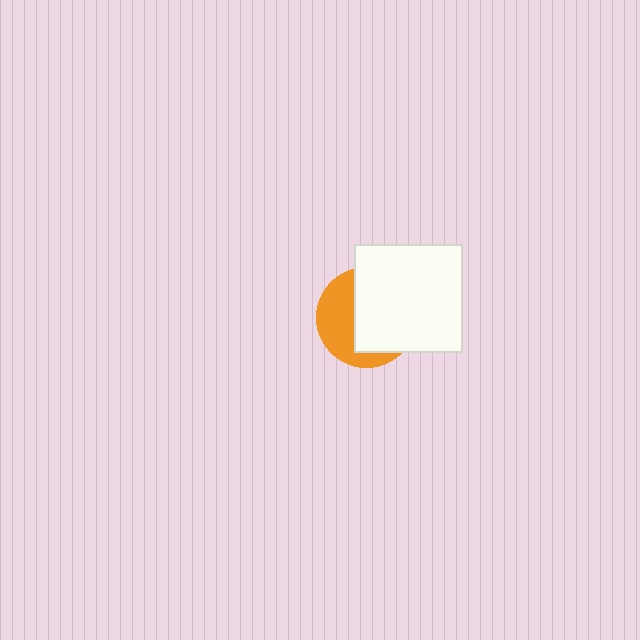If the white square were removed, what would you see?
You would see the complete orange circle.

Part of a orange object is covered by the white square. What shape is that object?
It is a circle.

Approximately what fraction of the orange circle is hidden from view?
Roughly 60% of the orange circle is hidden behind the white square.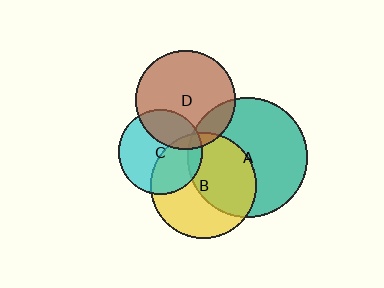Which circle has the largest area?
Circle A (teal).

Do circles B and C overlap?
Yes.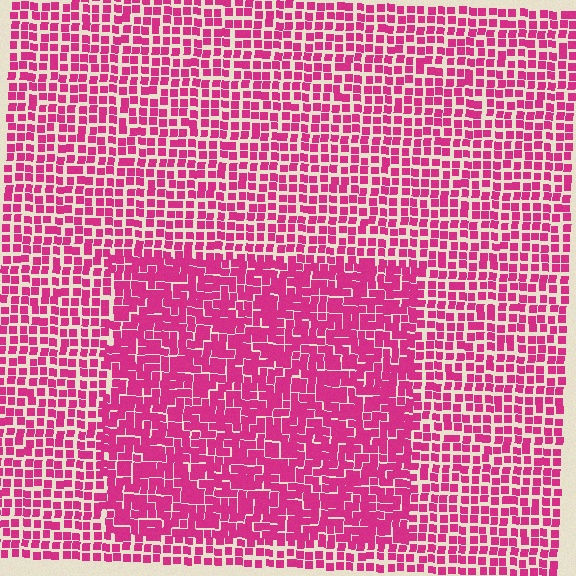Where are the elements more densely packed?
The elements are more densely packed inside the rectangle boundary.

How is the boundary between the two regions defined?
The boundary is defined by a change in element density (approximately 1.5x ratio). All elements are the same color, size, and shape.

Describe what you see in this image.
The image contains small magenta elements arranged at two different densities. A rectangle-shaped region is visible where the elements are more densely packed than the surrounding area.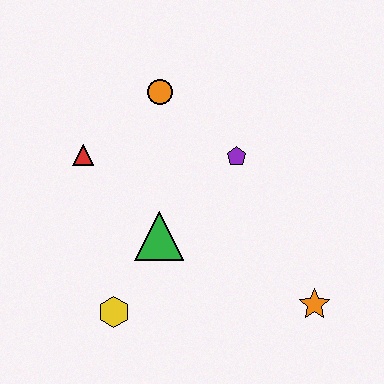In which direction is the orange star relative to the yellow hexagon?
The orange star is to the right of the yellow hexagon.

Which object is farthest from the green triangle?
The orange star is farthest from the green triangle.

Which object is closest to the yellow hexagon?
The green triangle is closest to the yellow hexagon.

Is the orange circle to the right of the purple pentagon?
No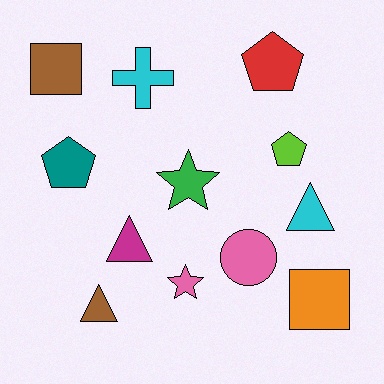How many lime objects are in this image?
There is 1 lime object.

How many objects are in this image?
There are 12 objects.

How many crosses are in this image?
There is 1 cross.